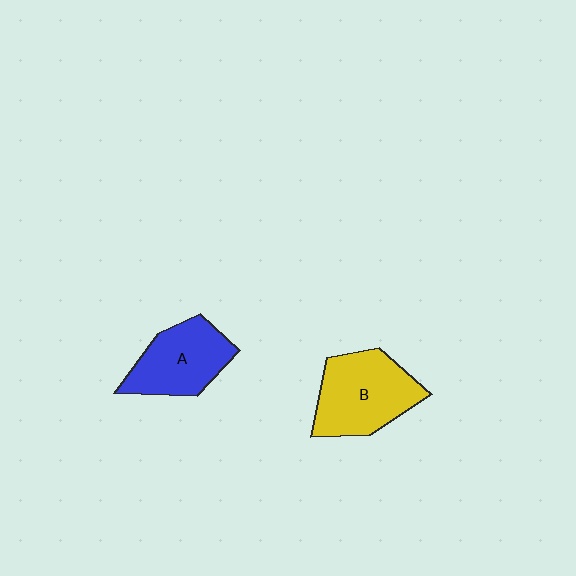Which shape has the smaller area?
Shape A (blue).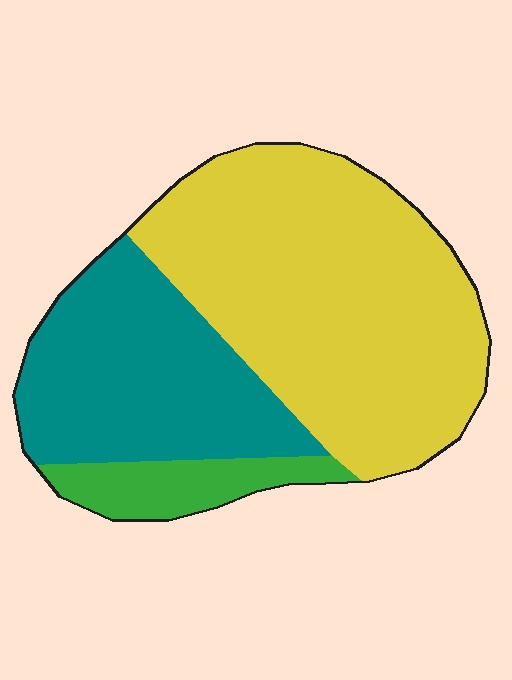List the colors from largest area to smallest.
From largest to smallest: yellow, teal, green.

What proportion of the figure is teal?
Teal takes up about one third (1/3) of the figure.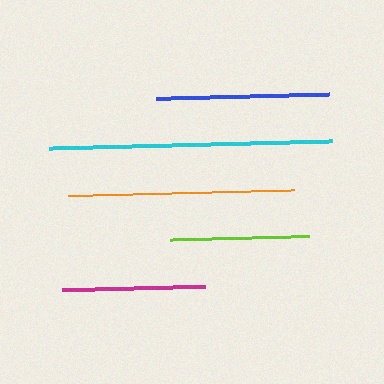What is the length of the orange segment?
The orange segment is approximately 226 pixels long.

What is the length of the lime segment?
The lime segment is approximately 138 pixels long.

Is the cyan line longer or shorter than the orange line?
The cyan line is longer than the orange line.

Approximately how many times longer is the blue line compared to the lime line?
The blue line is approximately 1.3 times the length of the lime line.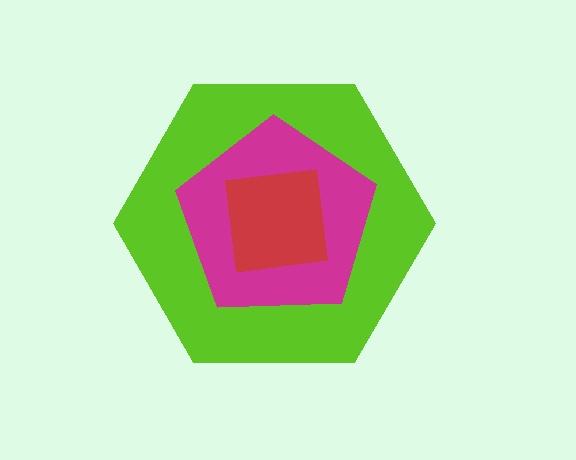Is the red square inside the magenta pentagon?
Yes.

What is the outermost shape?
The lime hexagon.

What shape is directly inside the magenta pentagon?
The red square.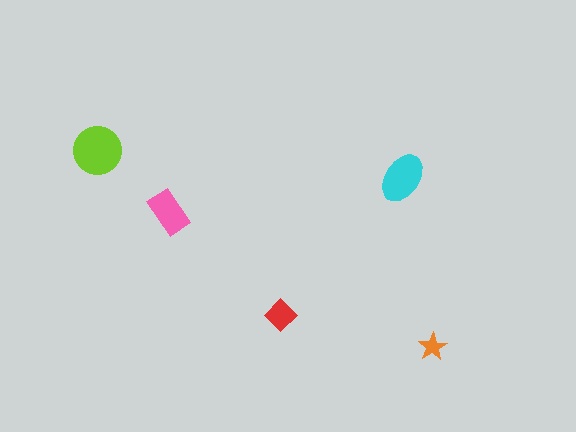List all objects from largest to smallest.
The lime circle, the cyan ellipse, the pink rectangle, the red diamond, the orange star.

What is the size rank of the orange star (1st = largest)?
5th.